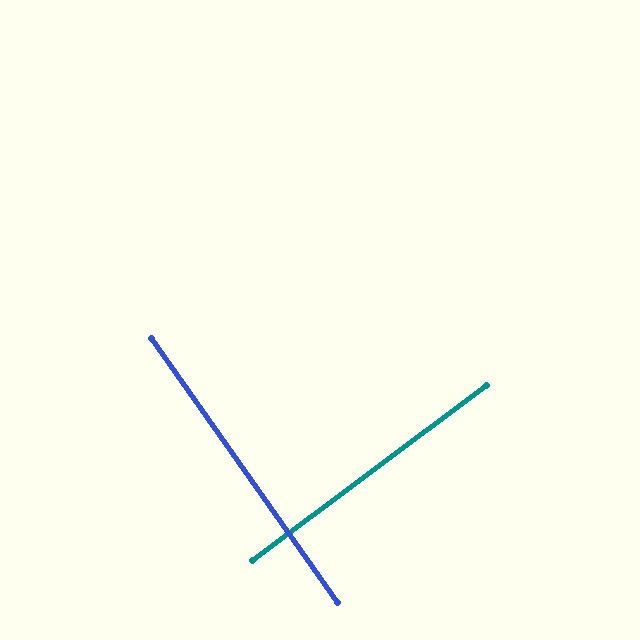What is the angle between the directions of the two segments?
Approximately 88 degrees.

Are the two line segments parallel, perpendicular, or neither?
Perpendicular — they meet at approximately 88°.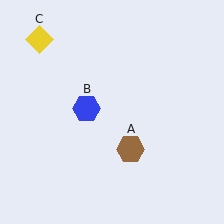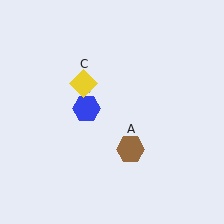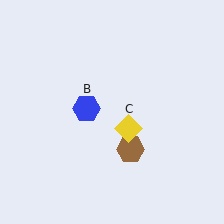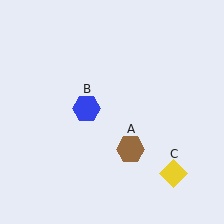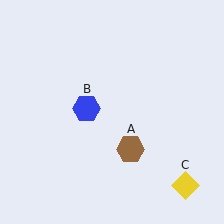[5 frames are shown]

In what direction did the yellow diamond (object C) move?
The yellow diamond (object C) moved down and to the right.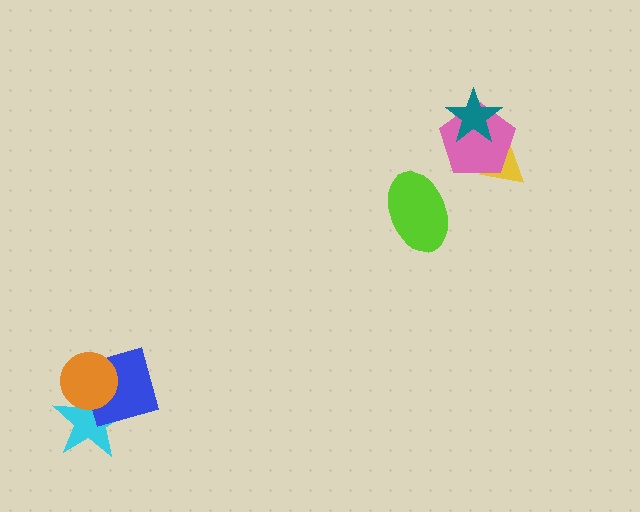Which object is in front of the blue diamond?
The orange circle is in front of the blue diamond.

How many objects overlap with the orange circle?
2 objects overlap with the orange circle.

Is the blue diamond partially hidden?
Yes, it is partially covered by another shape.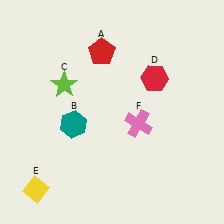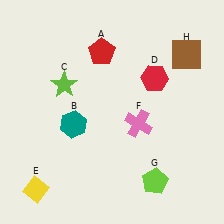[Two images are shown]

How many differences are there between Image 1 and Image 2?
There are 2 differences between the two images.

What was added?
A lime pentagon (G), a brown square (H) were added in Image 2.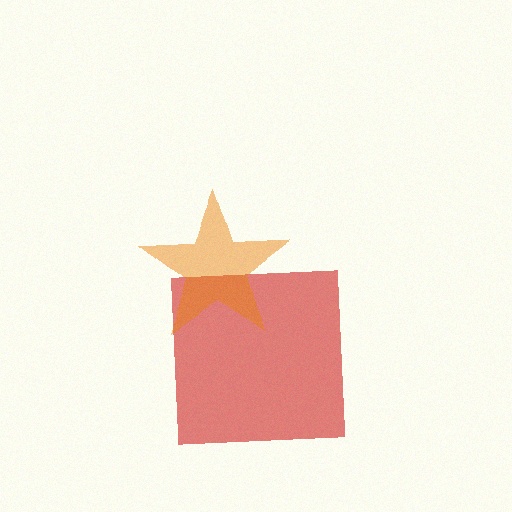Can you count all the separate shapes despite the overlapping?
Yes, there are 2 separate shapes.